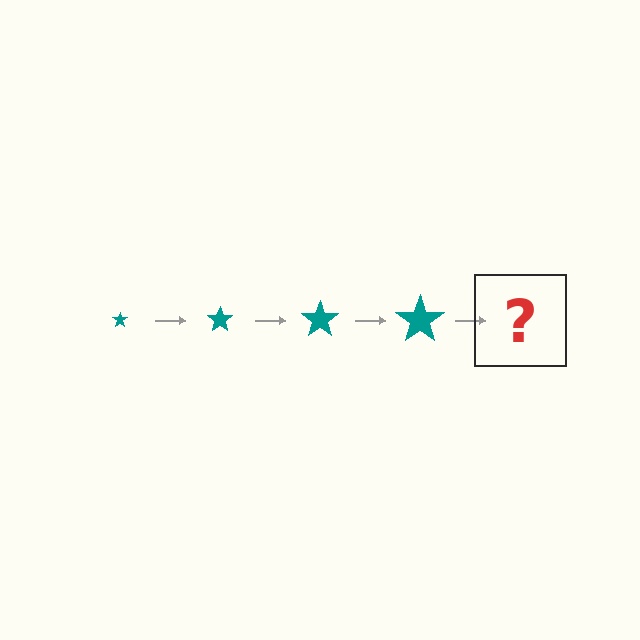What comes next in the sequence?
The next element should be a teal star, larger than the previous one.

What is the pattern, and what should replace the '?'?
The pattern is that the star gets progressively larger each step. The '?' should be a teal star, larger than the previous one.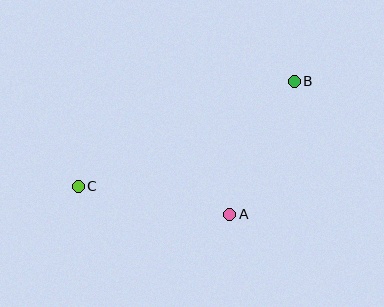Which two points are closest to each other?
Points A and B are closest to each other.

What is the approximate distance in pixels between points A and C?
The distance between A and C is approximately 154 pixels.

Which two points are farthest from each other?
Points B and C are farthest from each other.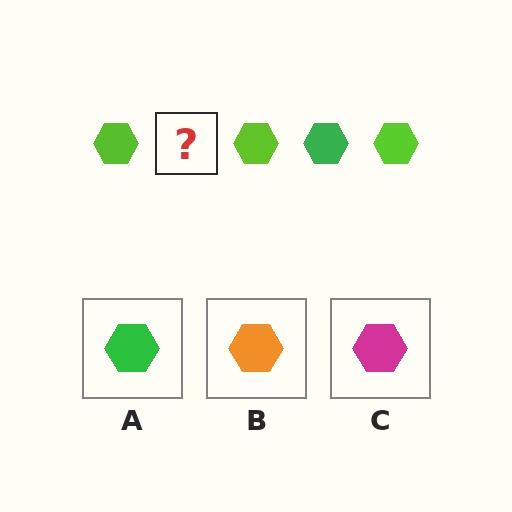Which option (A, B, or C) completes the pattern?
A.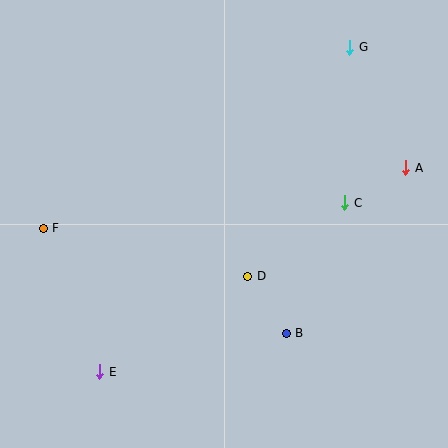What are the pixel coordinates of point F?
Point F is at (43, 228).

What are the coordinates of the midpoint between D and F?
The midpoint between D and F is at (146, 252).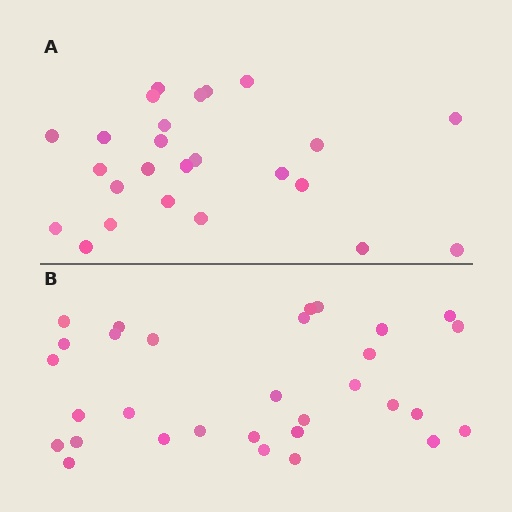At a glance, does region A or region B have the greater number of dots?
Region B (the bottom region) has more dots.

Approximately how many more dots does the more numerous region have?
Region B has about 6 more dots than region A.